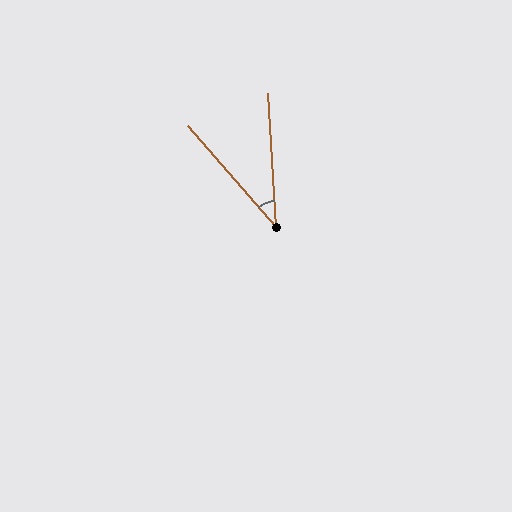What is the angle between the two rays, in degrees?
Approximately 38 degrees.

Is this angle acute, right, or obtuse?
It is acute.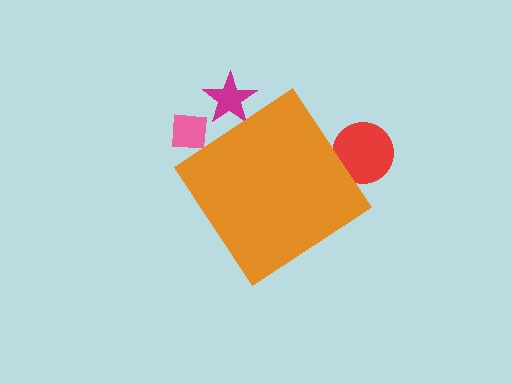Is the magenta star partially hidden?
Yes, the magenta star is partially hidden behind the orange diamond.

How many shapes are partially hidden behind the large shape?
3 shapes are partially hidden.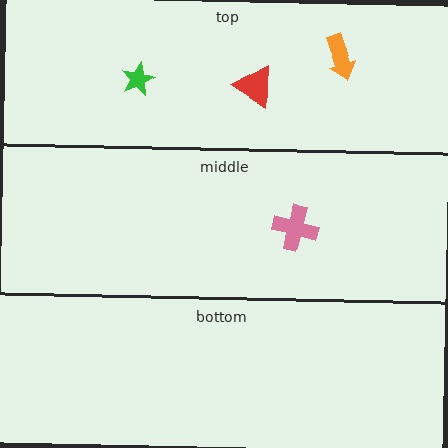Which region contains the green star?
The top region.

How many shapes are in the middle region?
1.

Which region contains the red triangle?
The top region.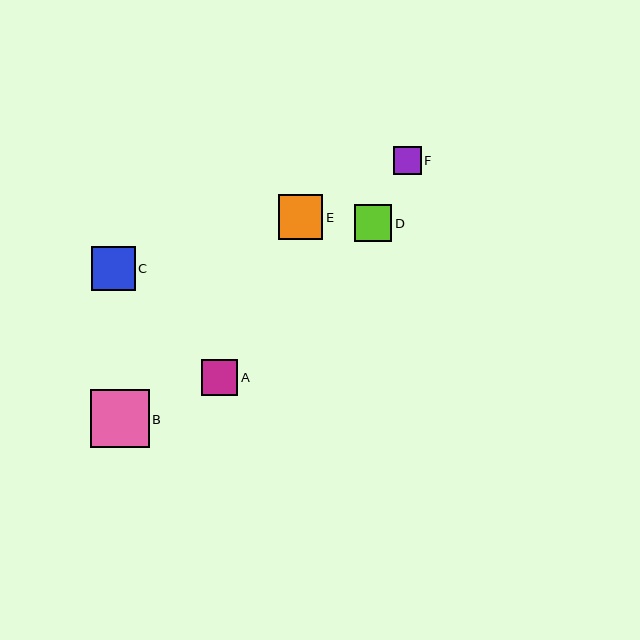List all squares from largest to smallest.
From largest to smallest: B, E, C, D, A, F.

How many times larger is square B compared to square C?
Square B is approximately 1.3 times the size of square C.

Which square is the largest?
Square B is the largest with a size of approximately 58 pixels.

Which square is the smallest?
Square F is the smallest with a size of approximately 28 pixels.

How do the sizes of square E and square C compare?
Square E and square C are approximately the same size.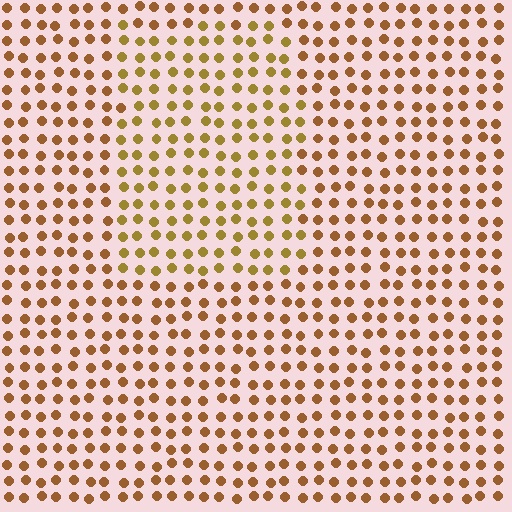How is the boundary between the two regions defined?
The boundary is defined purely by a slight shift in hue (about 22 degrees). Spacing, size, and orientation are identical on both sides.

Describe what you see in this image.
The image is filled with small brown elements in a uniform arrangement. A rectangle-shaped region is visible where the elements are tinted to a slightly different hue, forming a subtle color boundary.